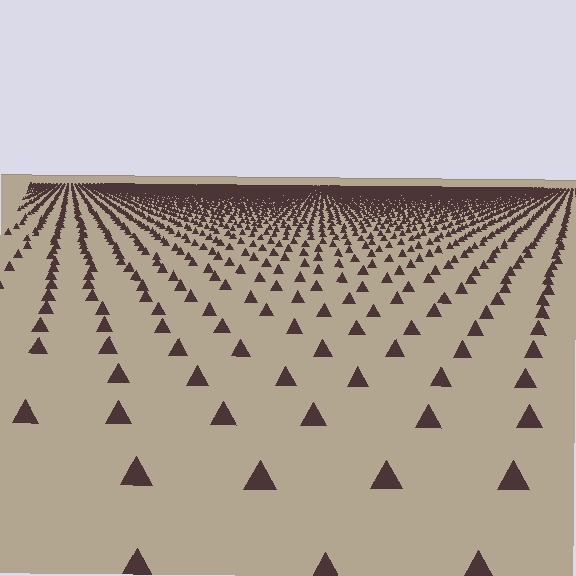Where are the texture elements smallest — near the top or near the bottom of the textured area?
Near the top.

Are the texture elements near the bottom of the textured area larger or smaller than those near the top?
Larger. Near the bottom, elements are closer to the viewer and appear at a bigger on-screen size.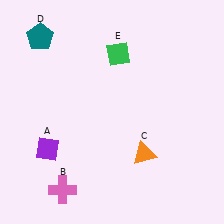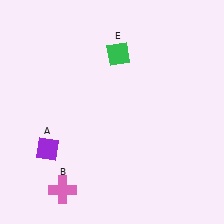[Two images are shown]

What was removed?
The teal pentagon (D), the orange triangle (C) were removed in Image 2.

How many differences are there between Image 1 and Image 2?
There are 2 differences between the two images.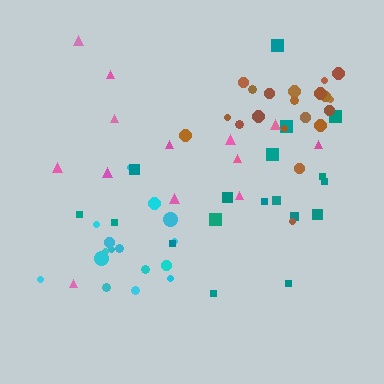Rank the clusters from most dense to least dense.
brown, cyan, teal, pink.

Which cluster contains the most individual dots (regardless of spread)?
Brown (20).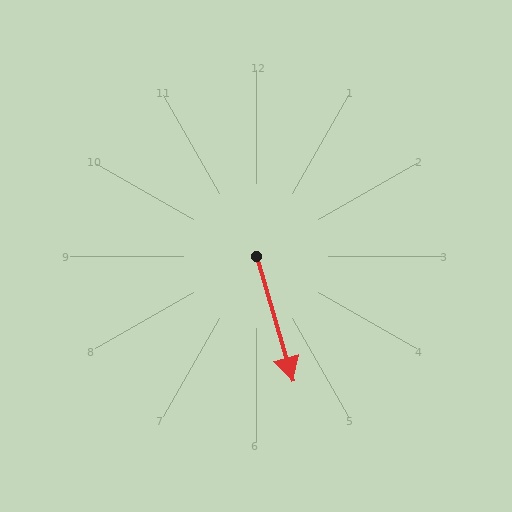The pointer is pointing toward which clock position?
Roughly 5 o'clock.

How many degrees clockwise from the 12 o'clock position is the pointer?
Approximately 164 degrees.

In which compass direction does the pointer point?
South.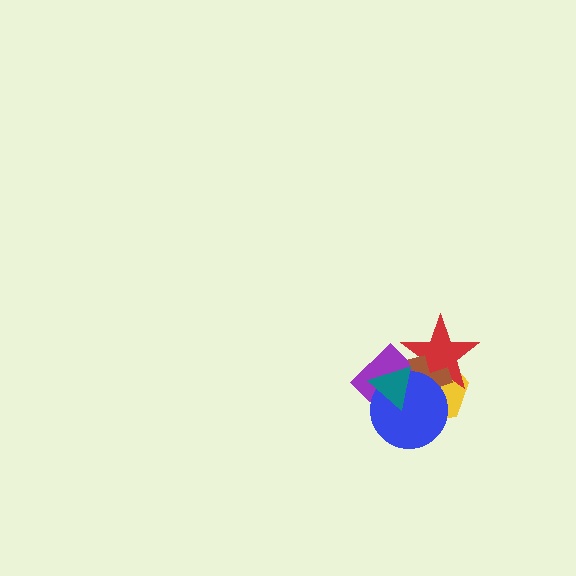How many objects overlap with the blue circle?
5 objects overlap with the blue circle.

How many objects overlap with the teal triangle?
5 objects overlap with the teal triangle.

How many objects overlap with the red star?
5 objects overlap with the red star.